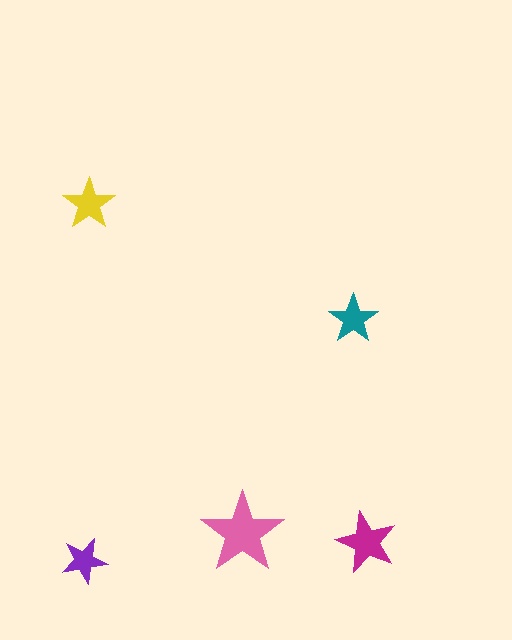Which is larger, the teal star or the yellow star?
The yellow one.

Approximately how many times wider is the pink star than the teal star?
About 1.5 times wider.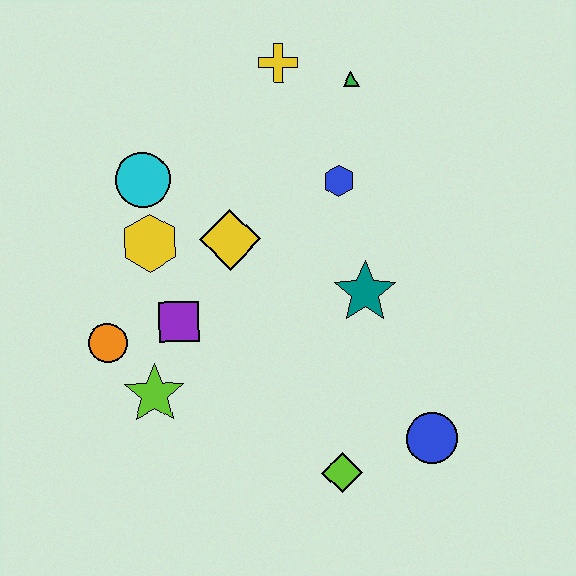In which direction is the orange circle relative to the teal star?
The orange circle is to the left of the teal star.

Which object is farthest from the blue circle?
The yellow cross is farthest from the blue circle.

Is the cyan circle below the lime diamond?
No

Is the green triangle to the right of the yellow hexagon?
Yes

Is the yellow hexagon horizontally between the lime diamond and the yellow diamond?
No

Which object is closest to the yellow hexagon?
The cyan circle is closest to the yellow hexagon.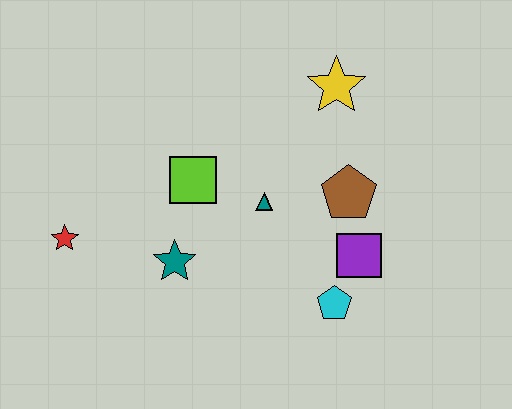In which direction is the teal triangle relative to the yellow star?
The teal triangle is below the yellow star.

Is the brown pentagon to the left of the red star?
No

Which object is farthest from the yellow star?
The red star is farthest from the yellow star.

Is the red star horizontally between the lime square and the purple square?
No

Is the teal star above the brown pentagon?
No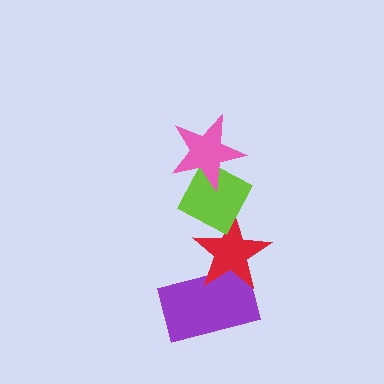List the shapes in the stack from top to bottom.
From top to bottom: the pink star, the lime diamond, the red star, the purple rectangle.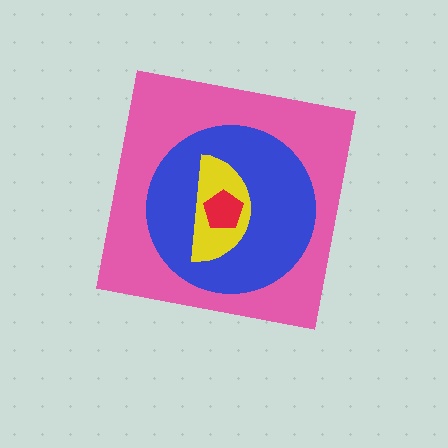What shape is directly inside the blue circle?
The yellow semicircle.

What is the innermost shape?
The red pentagon.